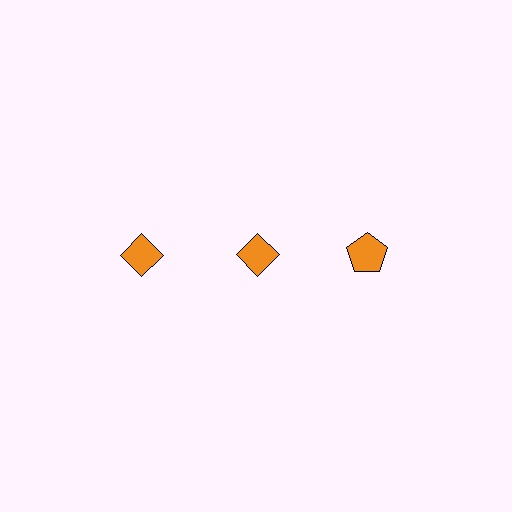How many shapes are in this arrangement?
There are 3 shapes arranged in a grid pattern.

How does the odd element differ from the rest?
It has a different shape: pentagon instead of diamond.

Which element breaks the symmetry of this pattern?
The orange pentagon in the top row, center column breaks the symmetry. All other shapes are orange diamonds.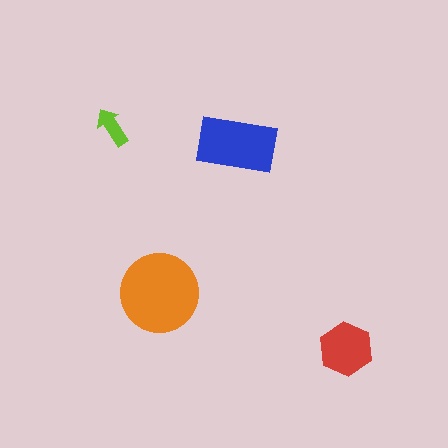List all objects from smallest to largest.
The lime arrow, the red hexagon, the blue rectangle, the orange circle.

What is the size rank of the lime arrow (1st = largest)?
4th.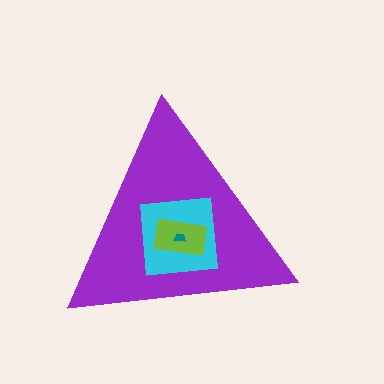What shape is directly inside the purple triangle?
The cyan square.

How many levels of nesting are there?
4.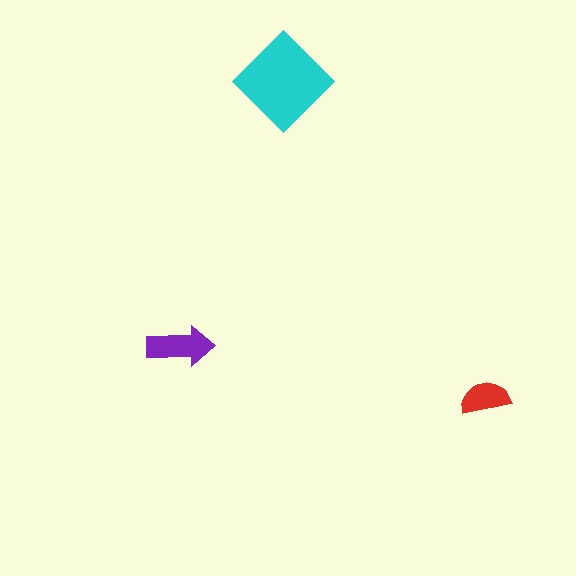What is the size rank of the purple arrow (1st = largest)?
2nd.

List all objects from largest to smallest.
The cyan diamond, the purple arrow, the red semicircle.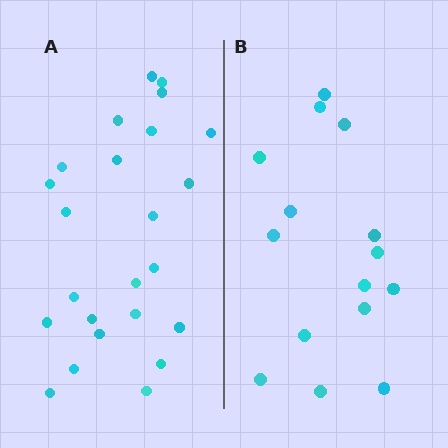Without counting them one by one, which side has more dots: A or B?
Region A (the left region) has more dots.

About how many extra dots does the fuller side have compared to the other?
Region A has roughly 8 or so more dots than region B.